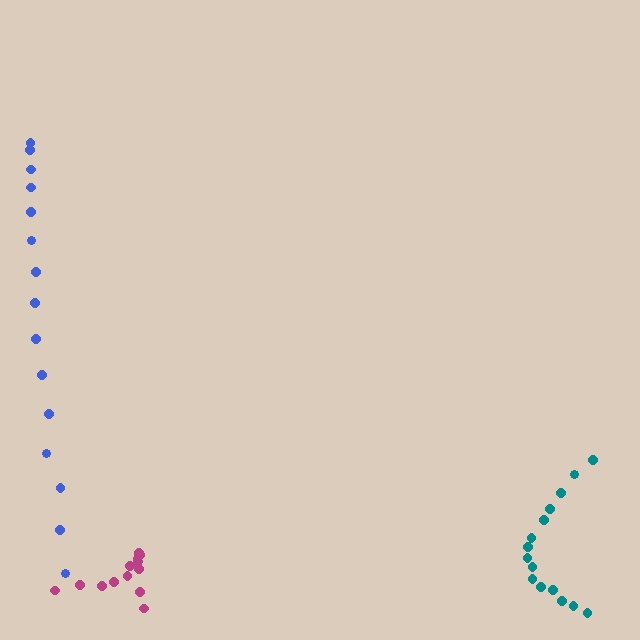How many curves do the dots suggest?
There are 3 distinct paths.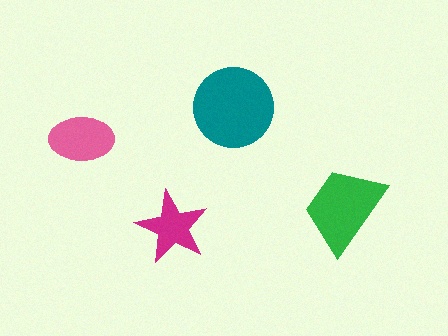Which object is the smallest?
The magenta star.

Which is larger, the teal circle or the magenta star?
The teal circle.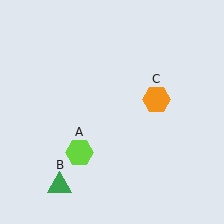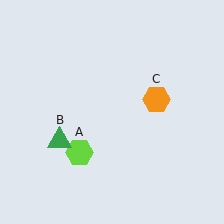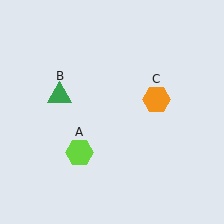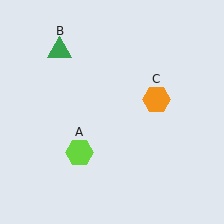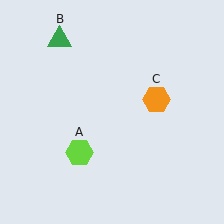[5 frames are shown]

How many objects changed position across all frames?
1 object changed position: green triangle (object B).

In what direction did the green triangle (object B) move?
The green triangle (object B) moved up.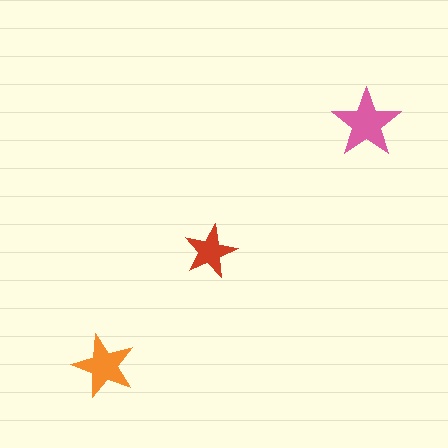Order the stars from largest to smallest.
the pink one, the orange one, the red one.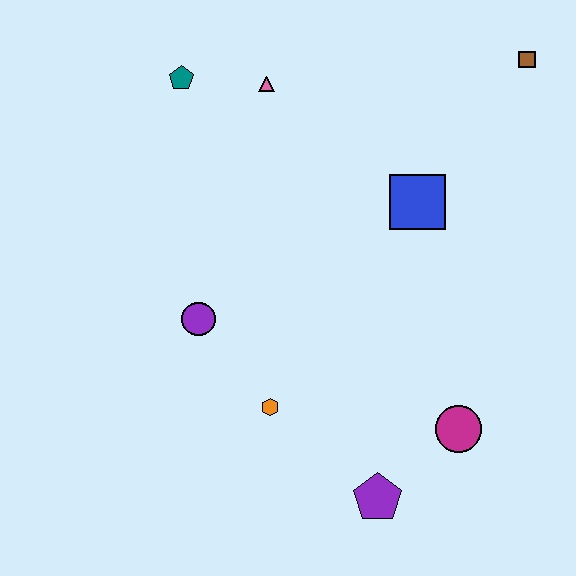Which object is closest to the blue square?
The brown square is closest to the blue square.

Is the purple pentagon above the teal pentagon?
No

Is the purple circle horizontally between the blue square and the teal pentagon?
Yes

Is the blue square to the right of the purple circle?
Yes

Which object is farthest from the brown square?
The purple pentagon is farthest from the brown square.